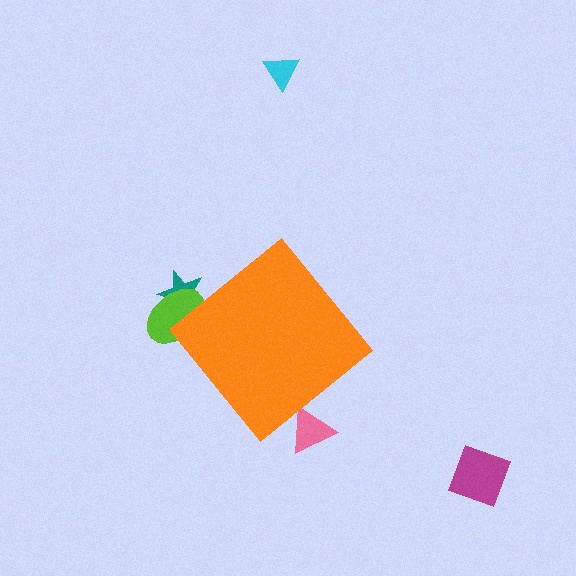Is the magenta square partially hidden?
No, the magenta square is fully visible.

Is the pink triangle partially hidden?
Yes, the pink triangle is partially hidden behind the orange diamond.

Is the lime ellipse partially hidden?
Yes, the lime ellipse is partially hidden behind the orange diamond.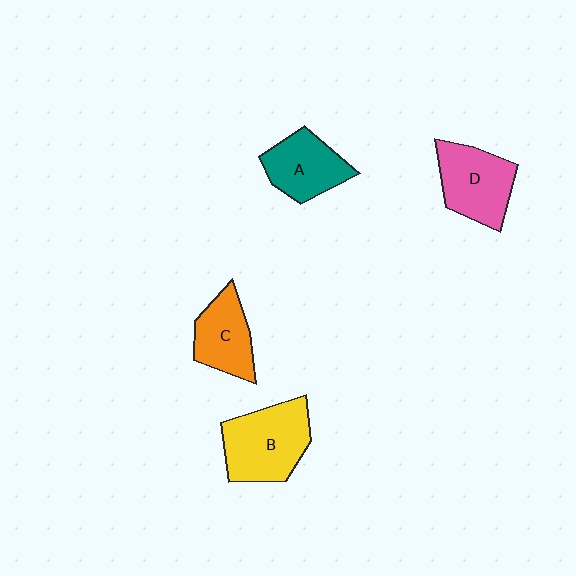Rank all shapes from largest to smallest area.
From largest to smallest: B (yellow), D (pink), A (teal), C (orange).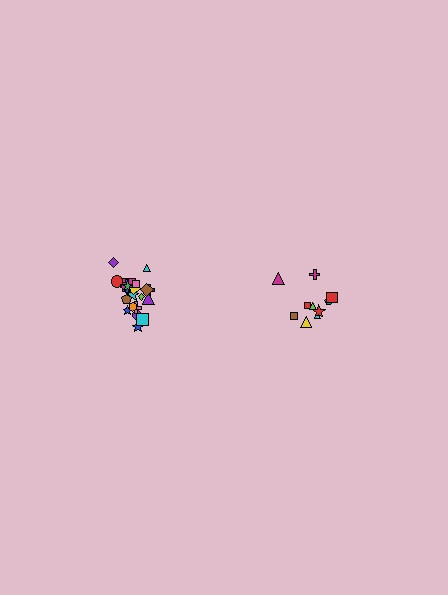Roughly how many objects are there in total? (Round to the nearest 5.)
Roughly 30 objects in total.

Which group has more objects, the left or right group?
The left group.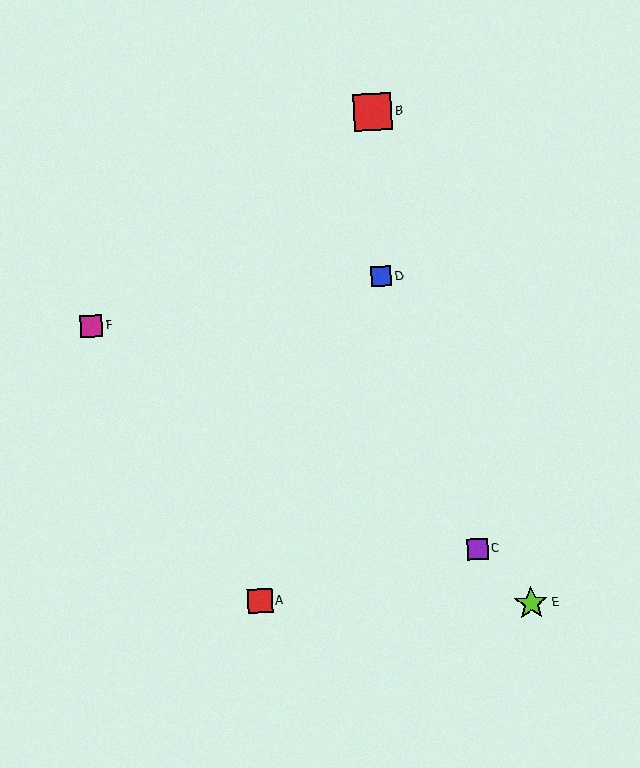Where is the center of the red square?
The center of the red square is at (373, 112).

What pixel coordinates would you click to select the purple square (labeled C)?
Click at (478, 549) to select the purple square C.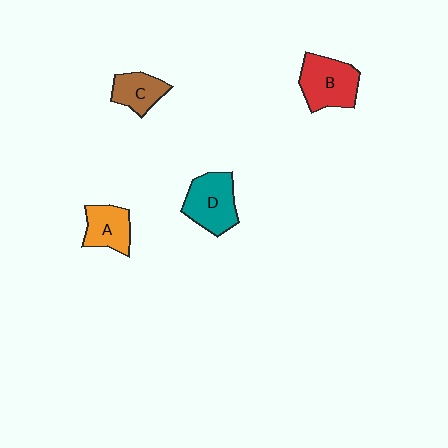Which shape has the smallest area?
Shape C (brown).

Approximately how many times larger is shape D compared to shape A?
Approximately 1.4 times.